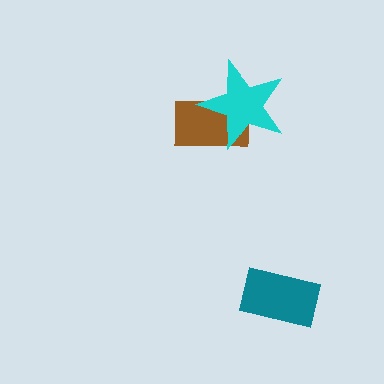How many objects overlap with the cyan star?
1 object overlaps with the cyan star.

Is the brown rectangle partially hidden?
Yes, it is partially covered by another shape.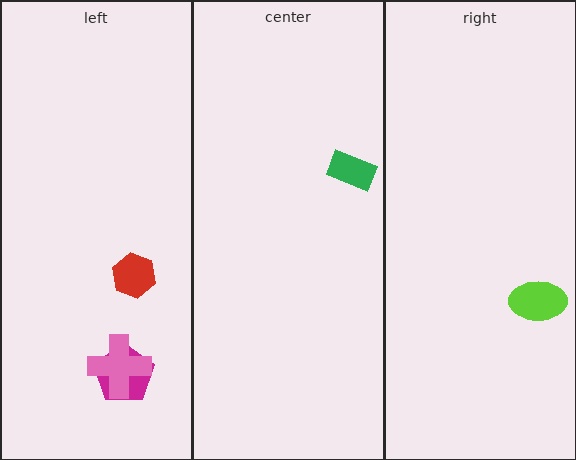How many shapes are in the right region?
1.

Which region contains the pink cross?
The left region.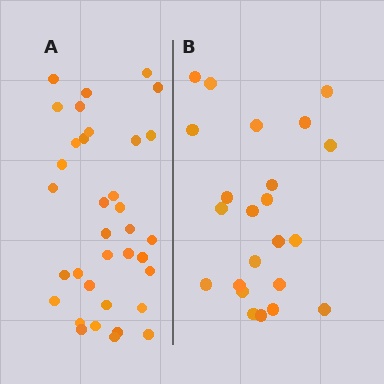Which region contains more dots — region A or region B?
Region A (the left region) has more dots.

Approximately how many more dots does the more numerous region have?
Region A has roughly 12 or so more dots than region B.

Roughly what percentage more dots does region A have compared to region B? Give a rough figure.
About 50% more.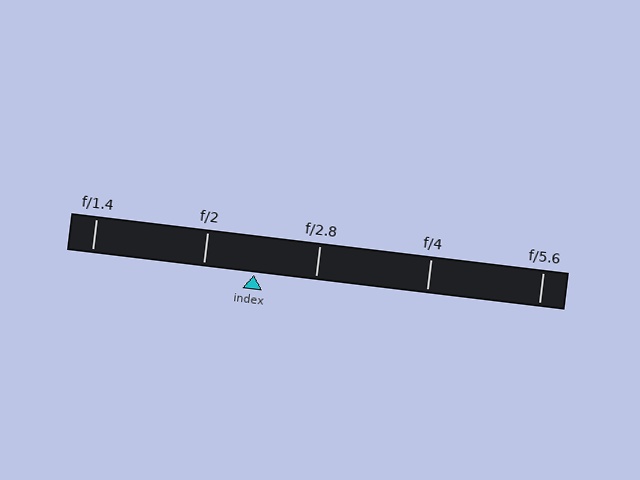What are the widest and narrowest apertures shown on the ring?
The widest aperture shown is f/1.4 and the narrowest is f/5.6.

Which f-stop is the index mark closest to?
The index mark is closest to f/2.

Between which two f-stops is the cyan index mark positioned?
The index mark is between f/2 and f/2.8.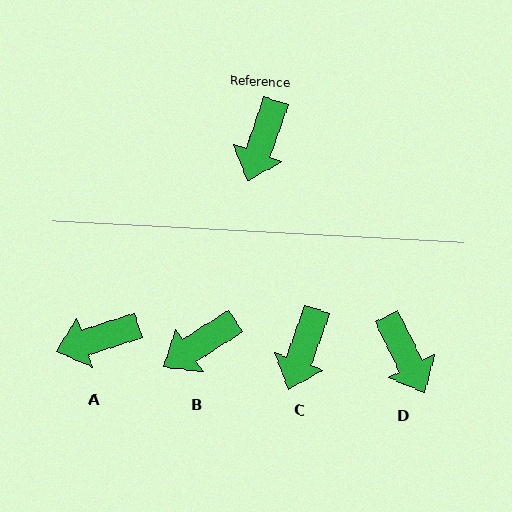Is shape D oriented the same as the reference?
No, it is off by about 46 degrees.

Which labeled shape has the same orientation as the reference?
C.